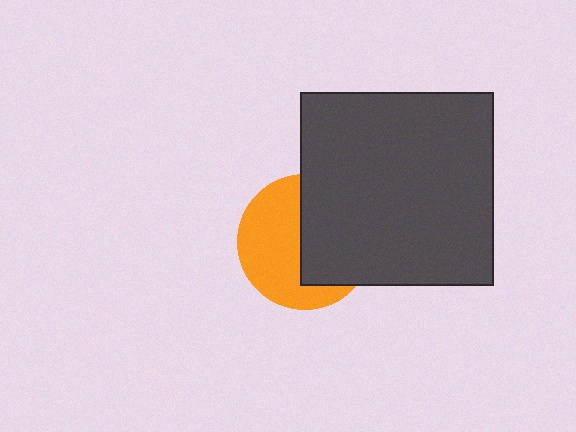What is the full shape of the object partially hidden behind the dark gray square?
The partially hidden object is an orange circle.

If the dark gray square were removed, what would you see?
You would see the complete orange circle.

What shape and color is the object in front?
The object in front is a dark gray square.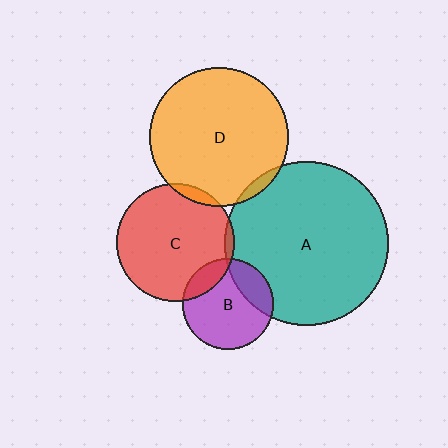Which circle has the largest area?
Circle A (teal).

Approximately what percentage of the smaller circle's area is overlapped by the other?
Approximately 15%.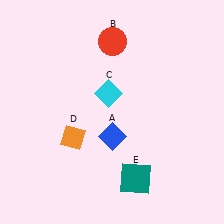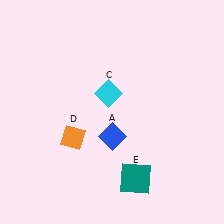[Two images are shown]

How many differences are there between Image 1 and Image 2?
There is 1 difference between the two images.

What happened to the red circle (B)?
The red circle (B) was removed in Image 2. It was in the top-right area of Image 1.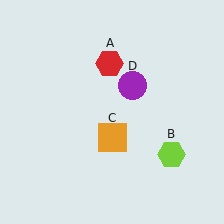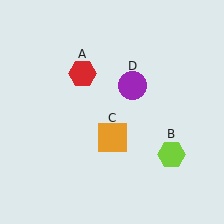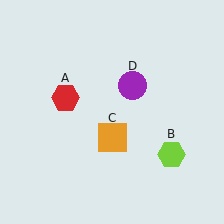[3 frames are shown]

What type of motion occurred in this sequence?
The red hexagon (object A) rotated counterclockwise around the center of the scene.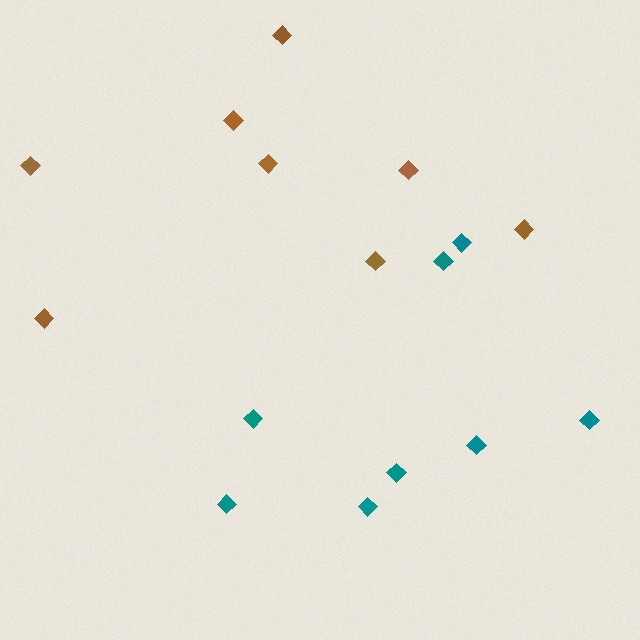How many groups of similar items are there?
There are 2 groups: one group of brown diamonds (8) and one group of teal diamonds (8).